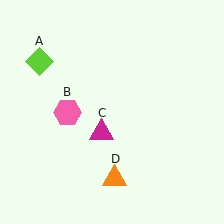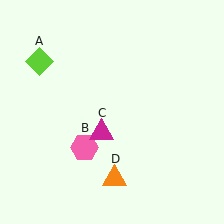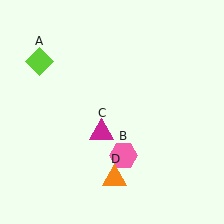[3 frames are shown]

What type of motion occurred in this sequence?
The pink hexagon (object B) rotated counterclockwise around the center of the scene.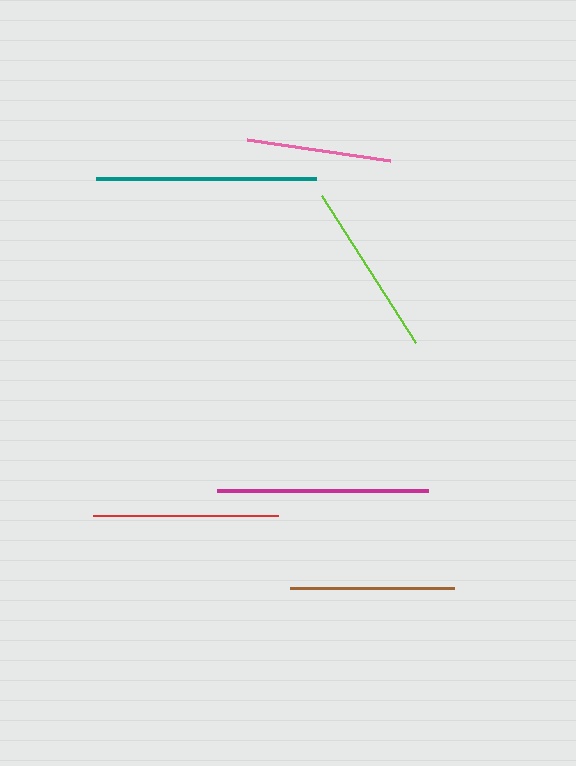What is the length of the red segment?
The red segment is approximately 185 pixels long.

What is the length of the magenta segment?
The magenta segment is approximately 211 pixels long.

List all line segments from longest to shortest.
From longest to shortest: teal, magenta, red, lime, brown, pink.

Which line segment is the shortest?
The pink line is the shortest at approximately 144 pixels.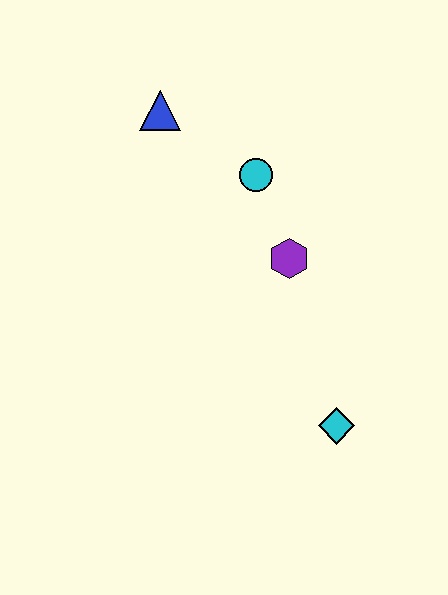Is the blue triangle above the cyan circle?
Yes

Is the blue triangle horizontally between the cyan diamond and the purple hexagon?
No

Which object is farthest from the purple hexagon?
The blue triangle is farthest from the purple hexagon.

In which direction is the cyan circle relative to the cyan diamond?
The cyan circle is above the cyan diamond.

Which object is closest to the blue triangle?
The cyan circle is closest to the blue triangle.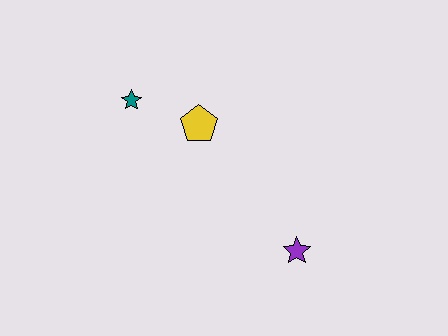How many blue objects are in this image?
There are no blue objects.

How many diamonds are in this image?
There are no diamonds.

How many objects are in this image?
There are 3 objects.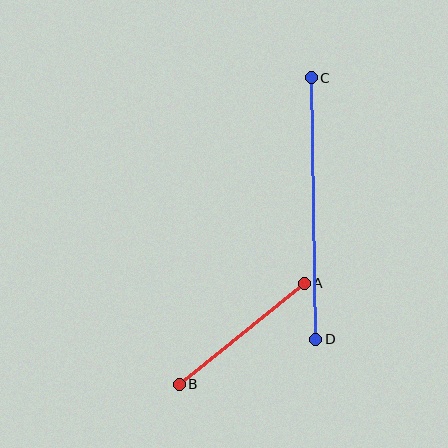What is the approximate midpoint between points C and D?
The midpoint is at approximately (314, 208) pixels.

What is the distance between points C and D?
The distance is approximately 262 pixels.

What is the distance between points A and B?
The distance is approximately 161 pixels.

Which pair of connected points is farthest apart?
Points C and D are farthest apart.